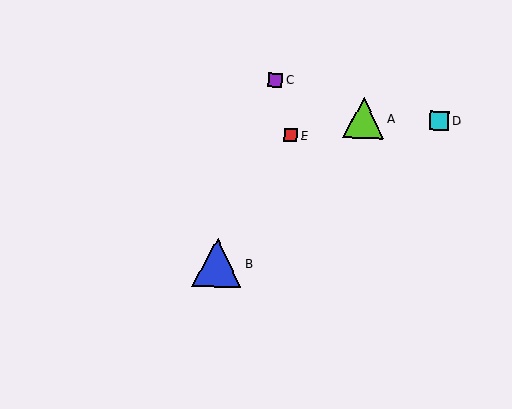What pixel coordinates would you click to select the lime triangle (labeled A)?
Click at (364, 118) to select the lime triangle A.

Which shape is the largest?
The blue triangle (labeled B) is the largest.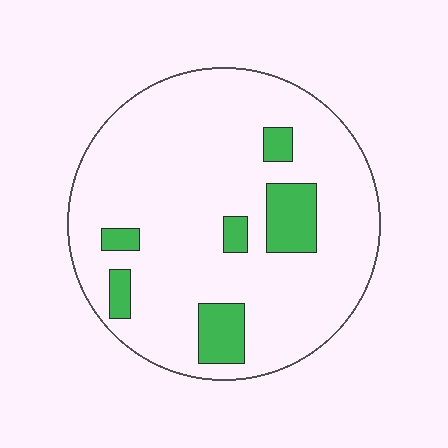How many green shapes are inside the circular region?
6.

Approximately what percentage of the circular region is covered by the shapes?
Approximately 15%.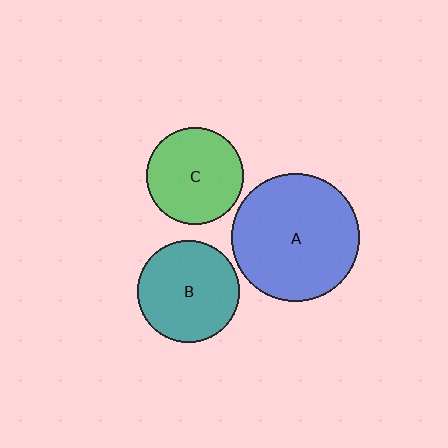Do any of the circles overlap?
No, none of the circles overlap.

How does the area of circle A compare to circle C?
Approximately 1.8 times.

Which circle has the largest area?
Circle A (blue).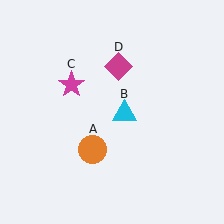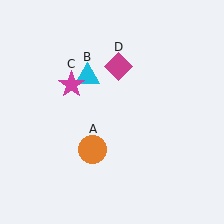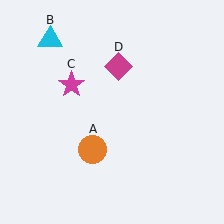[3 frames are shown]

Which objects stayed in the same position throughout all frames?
Orange circle (object A) and magenta star (object C) and magenta diamond (object D) remained stationary.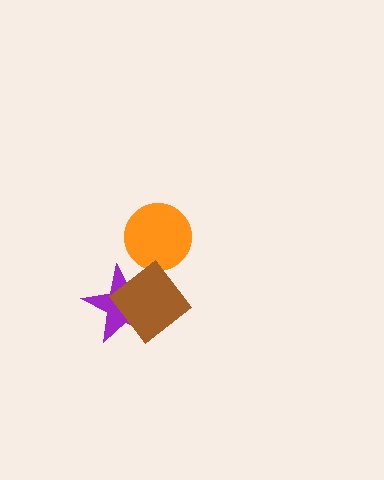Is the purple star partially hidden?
Yes, it is partially covered by another shape.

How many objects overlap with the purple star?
1 object overlaps with the purple star.